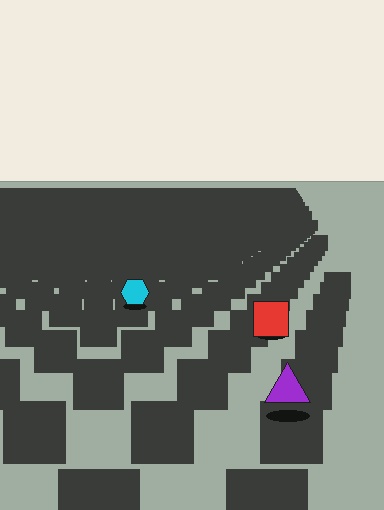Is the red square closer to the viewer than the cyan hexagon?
Yes. The red square is closer — you can tell from the texture gradient: the ground texture is coarser near it.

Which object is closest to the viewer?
The purple triangle is closest. The texture marks near it are larger and more spread out.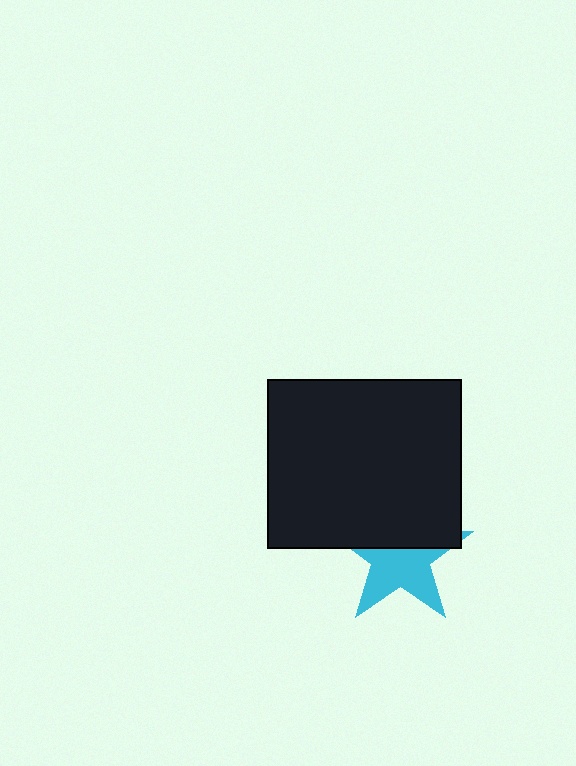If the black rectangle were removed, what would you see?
You would see the complete cyan star.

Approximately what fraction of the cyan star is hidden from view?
Roughly 45% of the cyan star is hidden behind the black rectangle.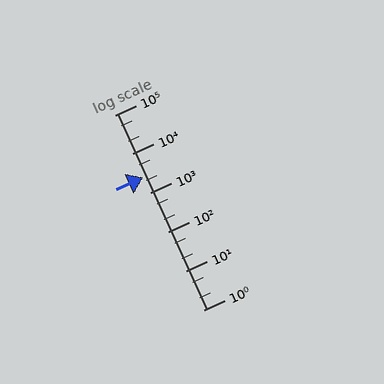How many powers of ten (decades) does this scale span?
The scale spans 5 decades, from 1 to 100000.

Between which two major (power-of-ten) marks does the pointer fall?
The pointer is between 1000 and 10000.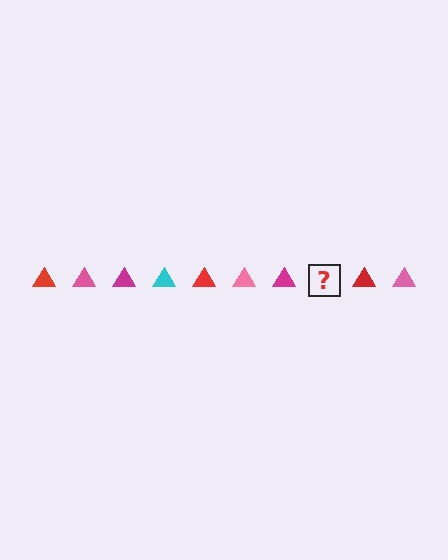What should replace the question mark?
The question mark should be replaced with a cyan triangle.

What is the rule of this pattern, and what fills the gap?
The rule is that the pattern cycles through red, pink, magenta, cyan triangles. The gap should be filled with a cyan triangle.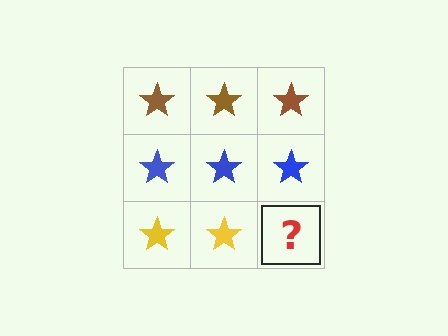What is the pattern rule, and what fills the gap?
The rule is that each row has a consistent color. The gap should be filled with a yellow star.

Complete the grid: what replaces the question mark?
The question mark should be replaced with a yellow star.